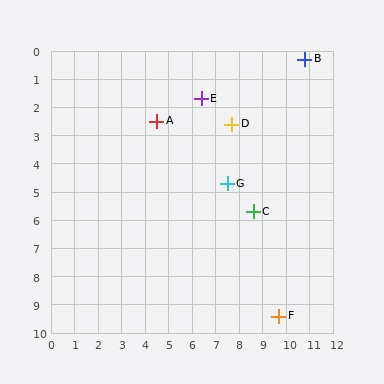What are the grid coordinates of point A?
Point A is at approximately (4.5, 2.5).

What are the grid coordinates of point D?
Point D is at approximately (7.7, 2.6).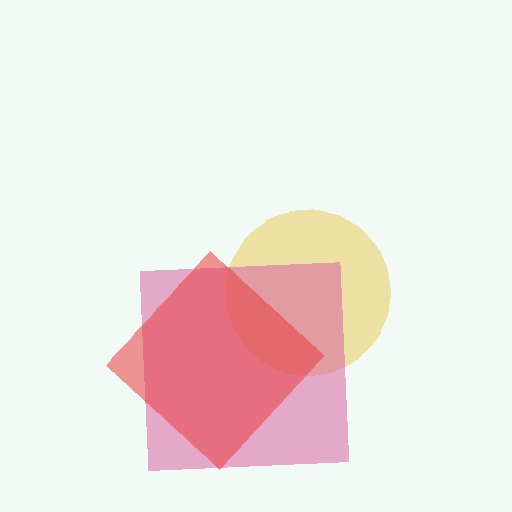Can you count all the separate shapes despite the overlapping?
Yes, there are 3 separate shapes.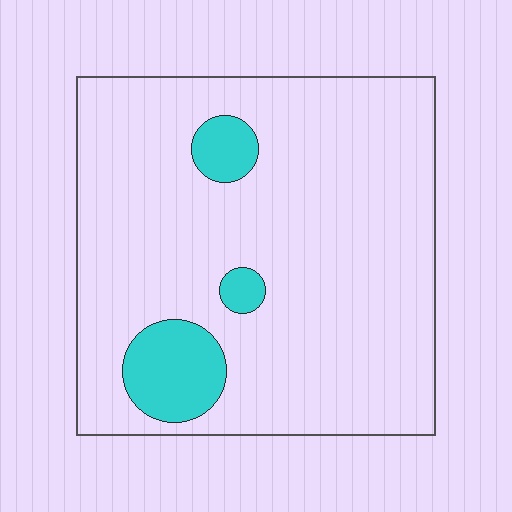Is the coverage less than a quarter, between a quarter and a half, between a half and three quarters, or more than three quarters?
Less than a quarter.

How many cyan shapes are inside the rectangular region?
3.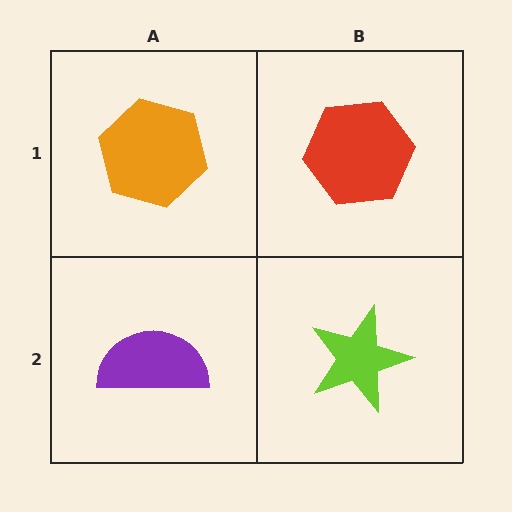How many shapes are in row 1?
2 shapes.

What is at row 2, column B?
A lime star.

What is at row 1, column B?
A red hexagon.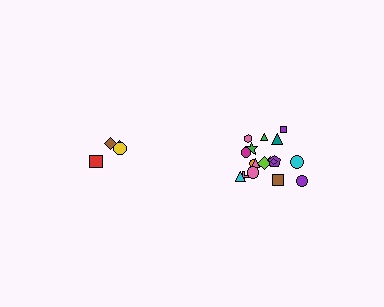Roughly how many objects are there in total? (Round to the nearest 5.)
Roughly 20 objects in total.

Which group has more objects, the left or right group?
The right group.